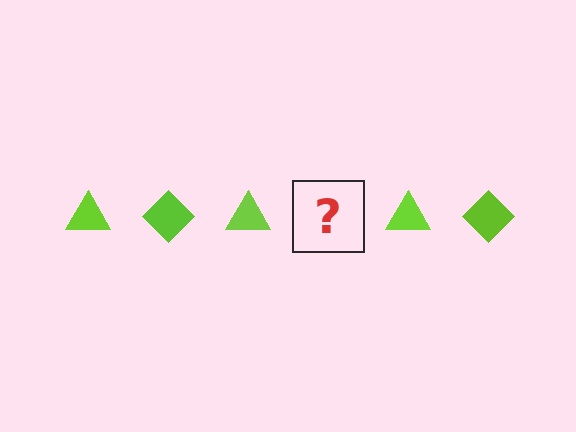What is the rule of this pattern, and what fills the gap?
The rule is that the pattern cycles through triangle, diamond shapes in lime. The gap should be filled with a lime diamond.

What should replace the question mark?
The question mark should be replaced with a lime diamond.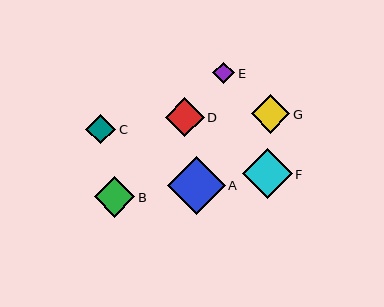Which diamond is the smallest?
Diamond E is the smallest with a size of approximately 22 pixels.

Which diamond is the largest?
Diamond A is the largest with a size of approximately 57 pixels.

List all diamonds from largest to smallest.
From largest to smallest: A, F, B, D, G, C, E.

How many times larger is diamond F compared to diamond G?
Diamond F is approximately 1.3 times the size of diamond G.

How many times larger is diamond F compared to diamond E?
Diamond F is approximately 2.3 times the size of diamond E.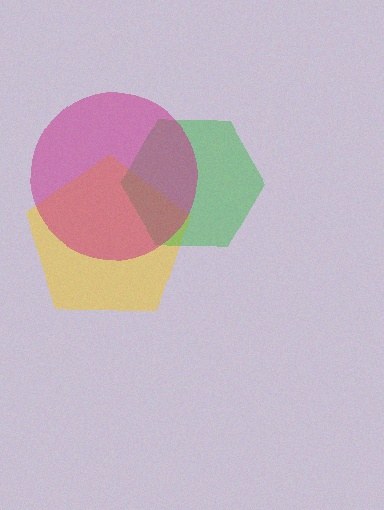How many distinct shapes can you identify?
There are 3 distinct shapes: a yellow pentagon, a green hexagon, a magenta circle.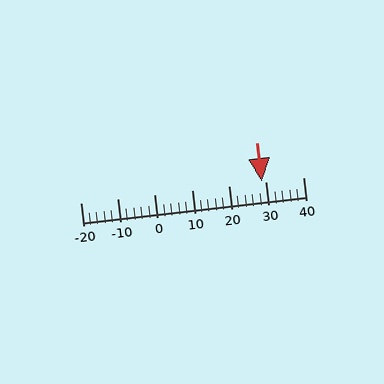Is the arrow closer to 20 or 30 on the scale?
The arrow is closer to 30.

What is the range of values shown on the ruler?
The ruler shows values from -20 to 40.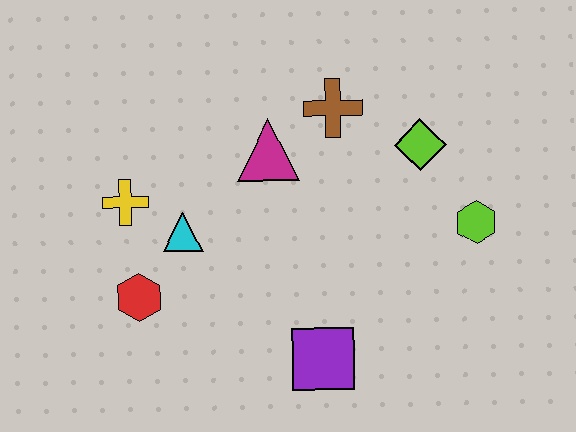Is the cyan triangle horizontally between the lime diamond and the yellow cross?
Yes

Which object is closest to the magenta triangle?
The brown cross is closest to the magenta triangle.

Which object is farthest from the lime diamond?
The red hexagon is farthest from the lime diamond.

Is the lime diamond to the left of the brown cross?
No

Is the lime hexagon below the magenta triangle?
Yes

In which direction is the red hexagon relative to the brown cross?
The red hexagon is to the left of the brown cross.